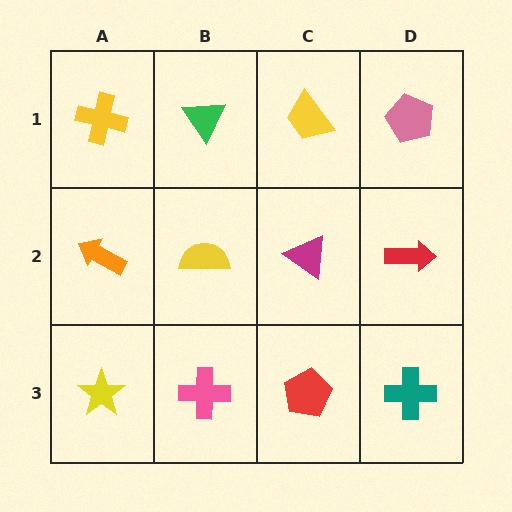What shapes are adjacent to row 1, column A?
An orange arrow (row 2, column A), a green triangle (row 1, column B).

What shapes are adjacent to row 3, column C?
A magenta triangle (row 2, column C), a pink cross (row 3, column B), a teal cross (row 3, column D).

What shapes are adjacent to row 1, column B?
A yellow semicircle (row 2, column B), a yellow cross (row 1, column A), a yellow trapezoid (row 1, column C).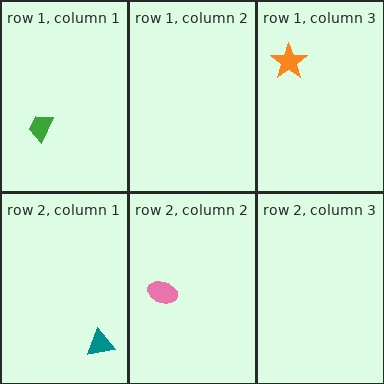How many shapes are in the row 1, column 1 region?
1.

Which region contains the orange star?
The row 1, column 3 region.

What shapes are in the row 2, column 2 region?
The pink ellipse.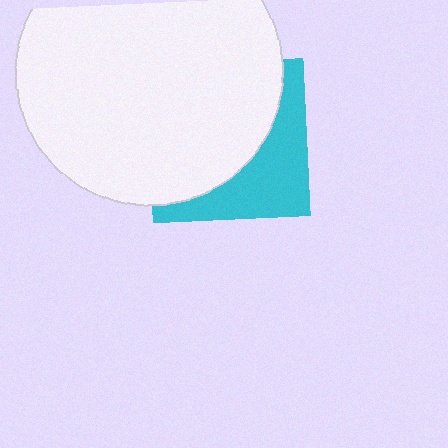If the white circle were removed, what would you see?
You would see the complete cyan square.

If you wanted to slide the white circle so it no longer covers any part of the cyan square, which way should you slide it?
Slide it toward the upper-left — that is the most direct way to separate the two shapes.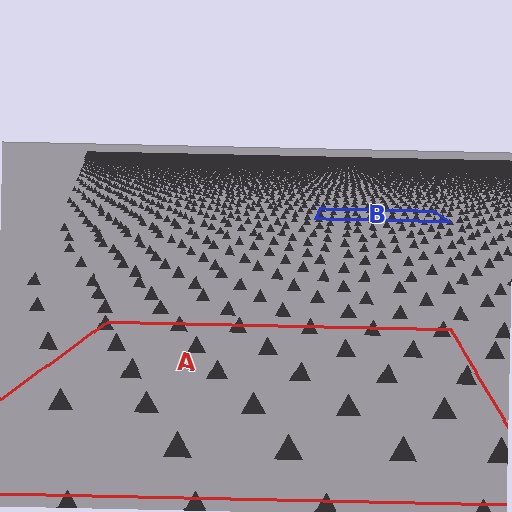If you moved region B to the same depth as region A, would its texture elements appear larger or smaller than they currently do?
They would appear larger. At a closer depth, the same texture elements are projected at a bigger on-screen size.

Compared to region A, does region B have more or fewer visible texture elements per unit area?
Region B has more texture elements per unit area — they are packed more densely because it is farther away.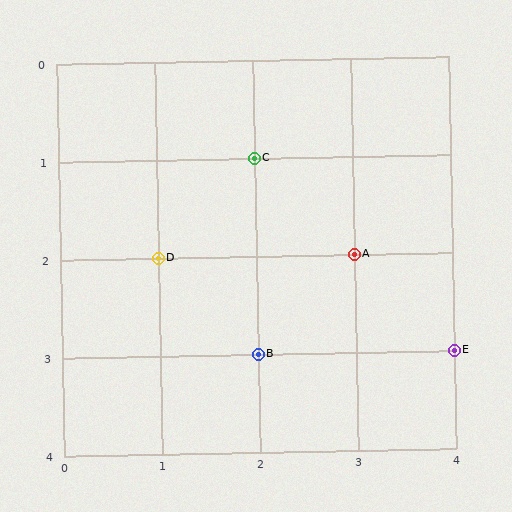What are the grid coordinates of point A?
Point A is at grid coordinates (3, 2).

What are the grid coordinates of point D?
Point D is at grid coordinates (1, 2).